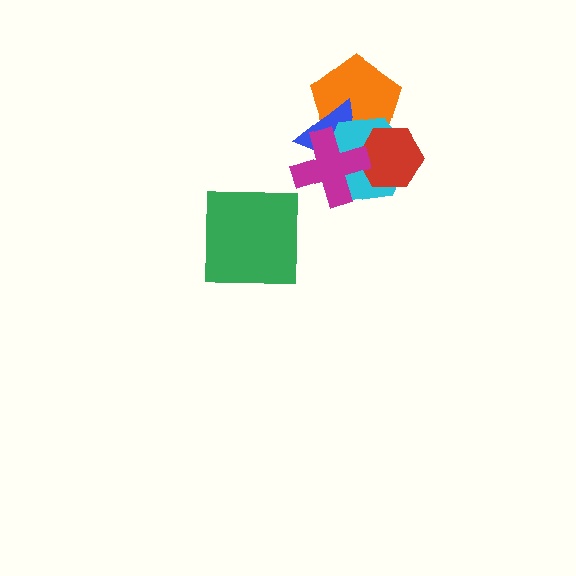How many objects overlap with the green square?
0 objects overlap with the green square.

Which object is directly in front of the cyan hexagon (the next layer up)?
The red hexagon is directly in front of the cyan hexagon.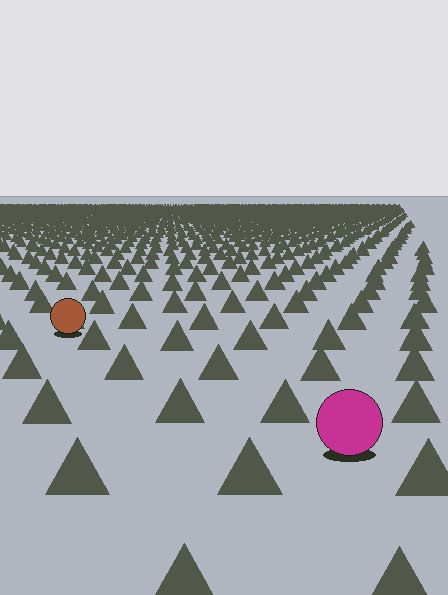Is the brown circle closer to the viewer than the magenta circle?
No. The magenta circle is closer — you can tell from the texture gradient: the ground texture is coarser near it.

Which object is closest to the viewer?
The magenta circle is closest. The texture marks near it are larger and more spread out.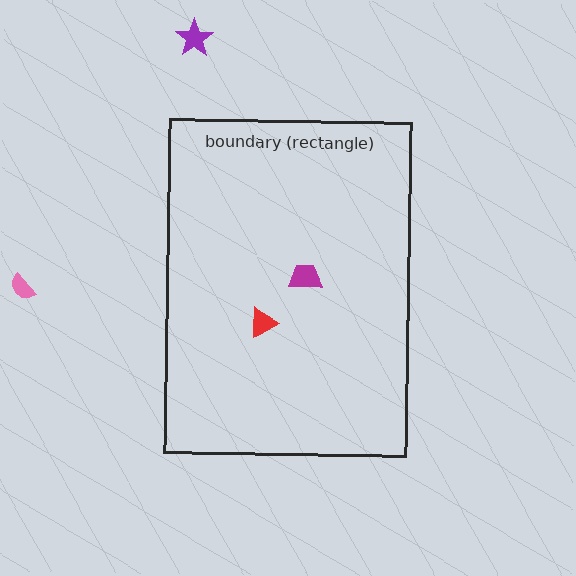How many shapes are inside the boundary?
2 inside, 2 outside.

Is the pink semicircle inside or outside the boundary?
Outside.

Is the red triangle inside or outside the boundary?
Inside.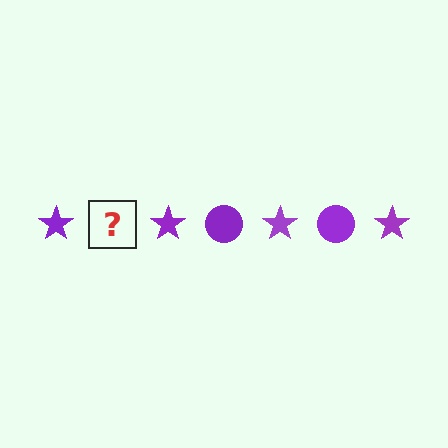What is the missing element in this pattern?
The missing element is a purple circle.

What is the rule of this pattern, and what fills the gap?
The rule is that the pattern cycles through star, circle shapes in purple. The gap should be filled with a purple circle.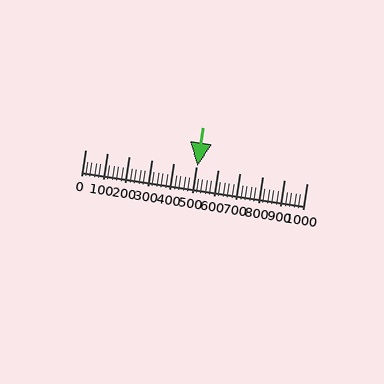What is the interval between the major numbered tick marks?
The major tick marks are spaced 100 units apart.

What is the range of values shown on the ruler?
The ruler shows values from 0 to 1000.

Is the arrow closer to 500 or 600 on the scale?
The arrow is closer to 500.